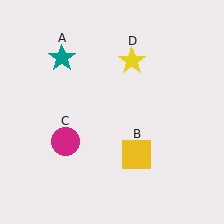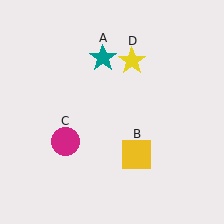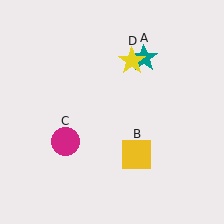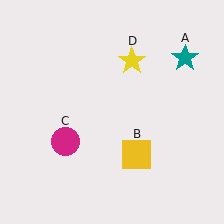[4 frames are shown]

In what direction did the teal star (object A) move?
The teal star (object A) moved right.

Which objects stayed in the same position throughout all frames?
Yellow square (object B) and magenta circle (object C) and yellow star (object D) remained stationary.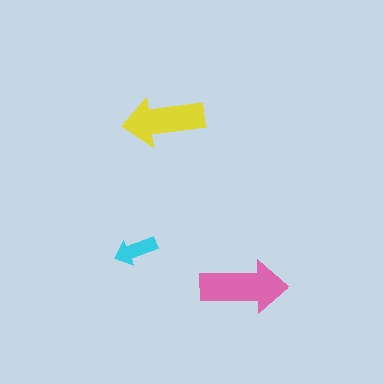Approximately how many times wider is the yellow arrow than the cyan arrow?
About 2 times wider.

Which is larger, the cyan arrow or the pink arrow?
The pink one.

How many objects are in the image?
There are 3 objects in the image.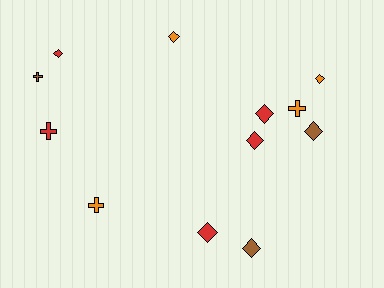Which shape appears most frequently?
Diamond, with 8 objects.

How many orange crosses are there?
There are 2 orange crosses.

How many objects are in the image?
There are 12 objects.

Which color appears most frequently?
Red, with 5 objects.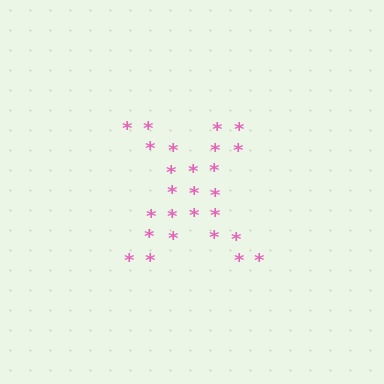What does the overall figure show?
The overall figure shows the letter X.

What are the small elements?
The small elements are asterisks.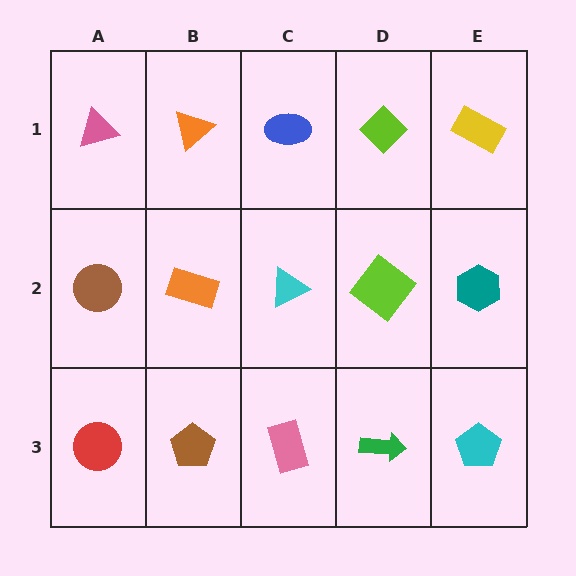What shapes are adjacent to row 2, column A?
A pink triangle (row 1, column A), a red circle (row 3, column A), an orange rectangle (row 2, column B).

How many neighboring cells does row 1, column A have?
2.